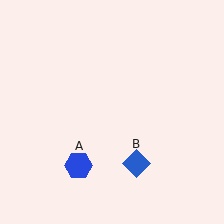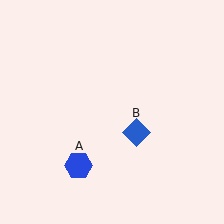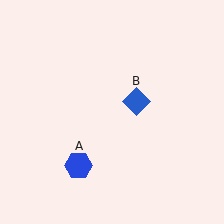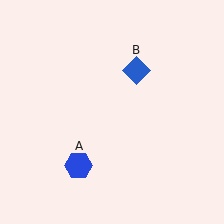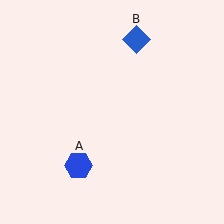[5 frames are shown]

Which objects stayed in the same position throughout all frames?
Blue hexagon (object A) remained stationary.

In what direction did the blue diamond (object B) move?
The blue diamond (object B) moved up.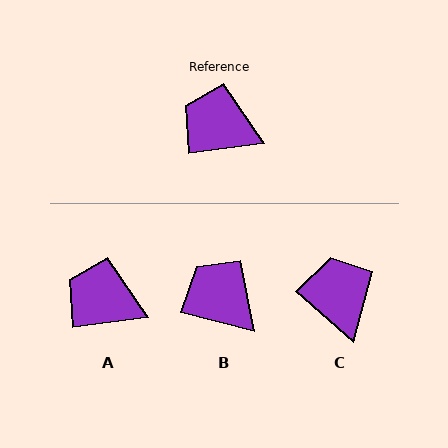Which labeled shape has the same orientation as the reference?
A.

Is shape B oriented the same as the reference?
No, it is off by about 23 degrees.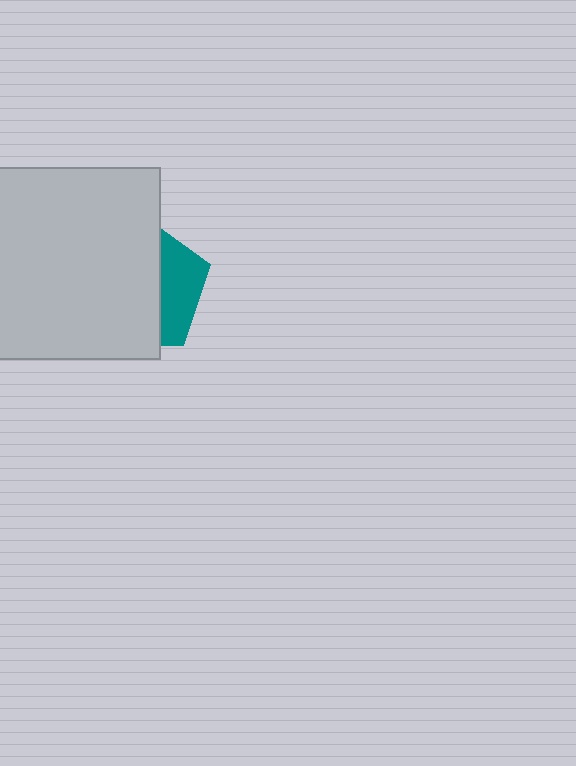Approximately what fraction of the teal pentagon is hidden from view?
Roughly 70% of the teal pentagon is hidden behind the light gray square.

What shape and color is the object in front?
The object in front is a light gray square.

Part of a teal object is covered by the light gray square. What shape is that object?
It is a pentagon.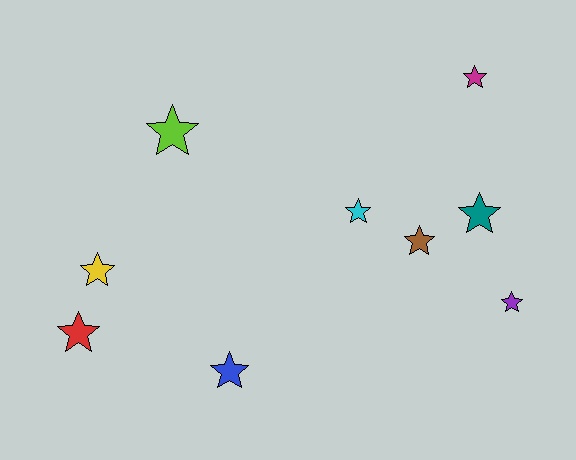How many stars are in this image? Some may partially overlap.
There are 9 stars.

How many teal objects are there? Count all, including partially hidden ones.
There is 1 teal object.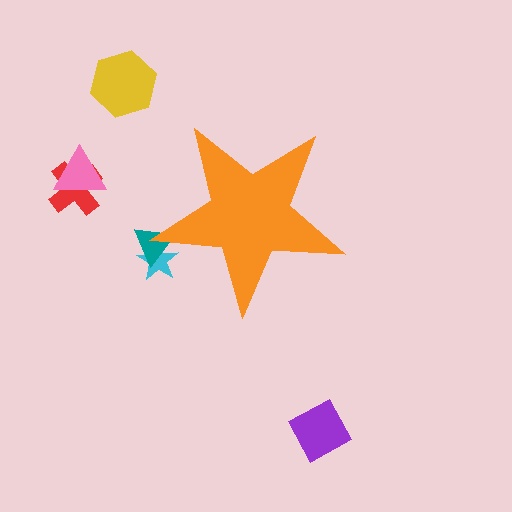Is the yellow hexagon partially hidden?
No, the yellow hexagon is fully visible.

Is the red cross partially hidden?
No, the red cross is fully visible.